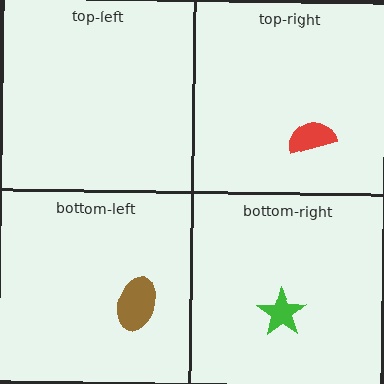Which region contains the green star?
The bottom-right region.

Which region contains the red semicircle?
The top-right region.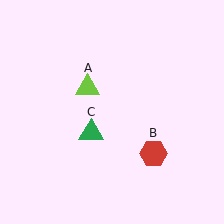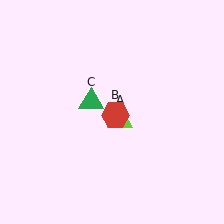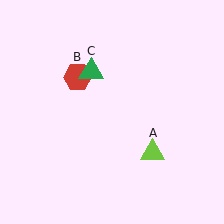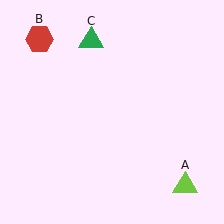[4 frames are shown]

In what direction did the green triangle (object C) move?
The green triangle (object C) moved up.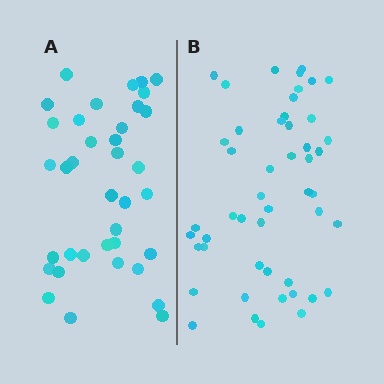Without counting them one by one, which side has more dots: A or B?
Region B (the right region) has more dots.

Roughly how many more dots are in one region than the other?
Region B has roughly 12 or so more dots than region A.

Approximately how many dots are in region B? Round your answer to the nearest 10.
About 50 dots. (The exact count is 49, which rounds to 50.)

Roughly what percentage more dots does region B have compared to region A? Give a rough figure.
About 30% more.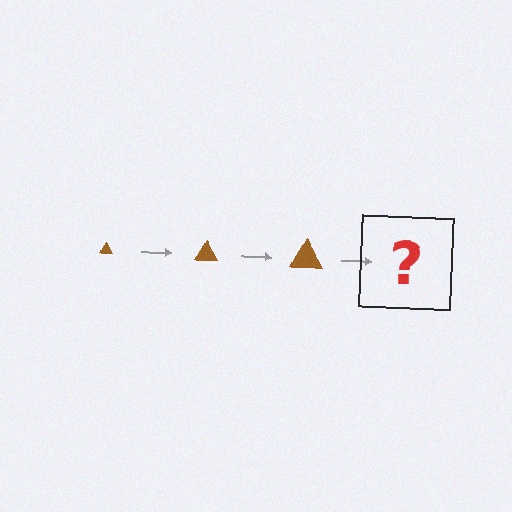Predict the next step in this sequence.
The next step is a brown triangle, larger than the previous one.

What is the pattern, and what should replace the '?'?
The pattern is that the triangle gets progressively larger each step. The '?' should be a brown triangle, larger than the previous one.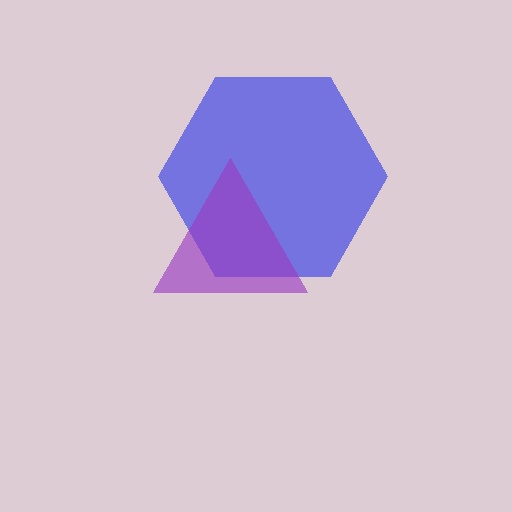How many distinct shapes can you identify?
There are 2 distinct shapes: a blue hexagon, a purple triangle.